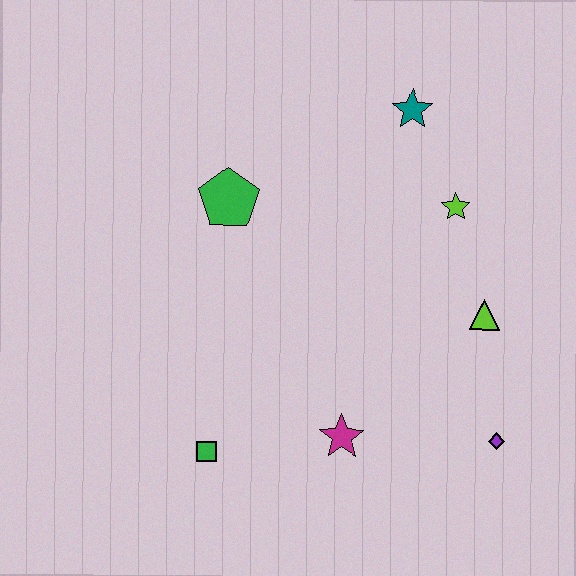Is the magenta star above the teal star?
No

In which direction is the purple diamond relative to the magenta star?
The purple diamond is to the right of the magenta star.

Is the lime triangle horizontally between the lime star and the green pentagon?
No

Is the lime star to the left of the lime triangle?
Yes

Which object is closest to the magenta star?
The green square is closest to the magenta star.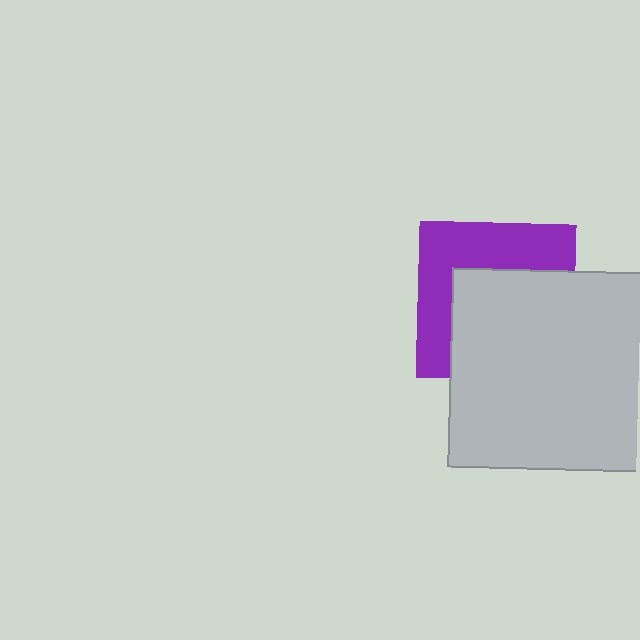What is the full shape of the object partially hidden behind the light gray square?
The partially hidden object is a purple square.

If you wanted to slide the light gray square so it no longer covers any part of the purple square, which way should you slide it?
Slide it toward the lower-right — that is the most direct way to separate the two shapes.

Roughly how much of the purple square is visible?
A small part of it is visible (roughly 45%).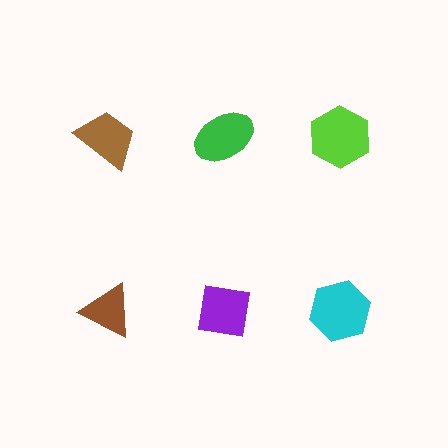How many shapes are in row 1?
3 shapes.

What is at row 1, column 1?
A brown trapezoid.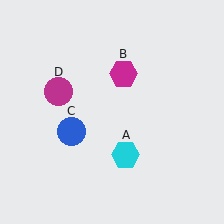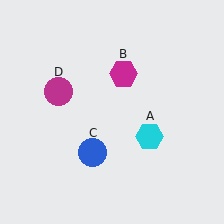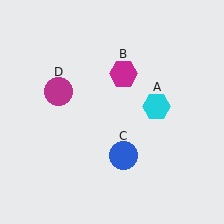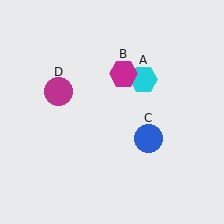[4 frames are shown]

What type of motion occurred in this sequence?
The cyan hexagon (object A), blue circle (object C) rotated counterclockwise around the center of the scene.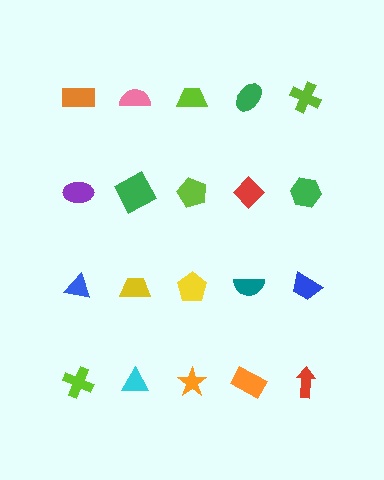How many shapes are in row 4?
5 shapes.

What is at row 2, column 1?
A purple ellipse.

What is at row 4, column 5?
A red arrow.